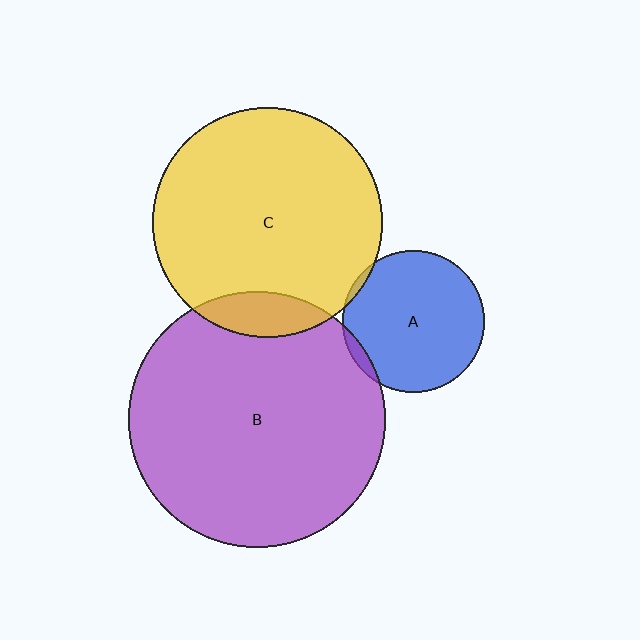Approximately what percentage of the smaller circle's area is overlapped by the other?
Approximately 10%.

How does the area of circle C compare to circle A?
Approximately 2.6 times.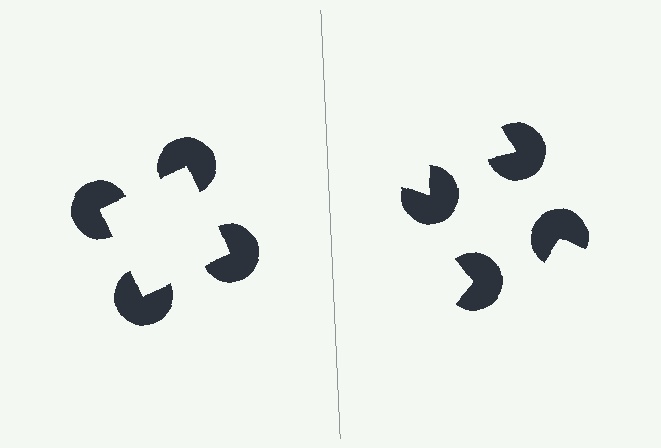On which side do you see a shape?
An illusory square appears on the left side. On the right side the wedge cuts are rotated, so no coherent shape forms.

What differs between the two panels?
The pac-man discs are positioned identically on both sides; only the wedge orientations differ. On the left they align to a square; on the right they are misaligned.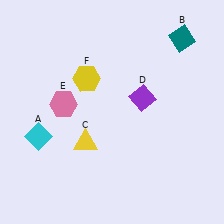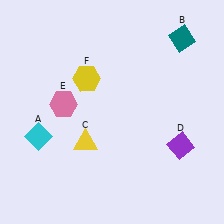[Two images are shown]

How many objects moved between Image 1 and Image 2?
1 object moved between the two images.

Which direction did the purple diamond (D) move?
The purple diamond (D) moved down.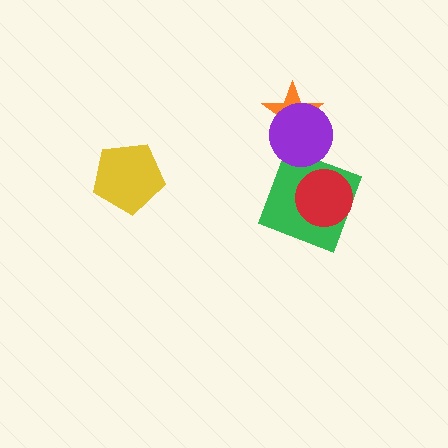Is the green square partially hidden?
Yes, it is partially covered by another shape.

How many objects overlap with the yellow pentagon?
0 objects overlap with the yellow pentagon.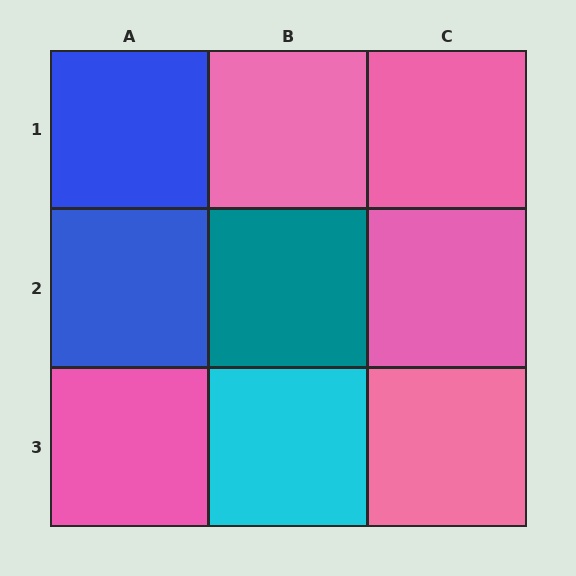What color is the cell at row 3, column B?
Cyan.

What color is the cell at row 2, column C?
Pink.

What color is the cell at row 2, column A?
Blue.